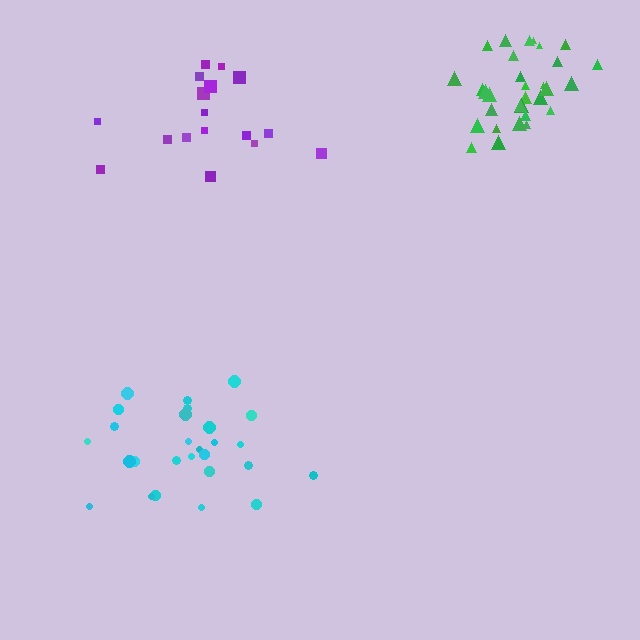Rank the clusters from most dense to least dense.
green, cyan, purple.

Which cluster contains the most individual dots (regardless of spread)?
Green (31).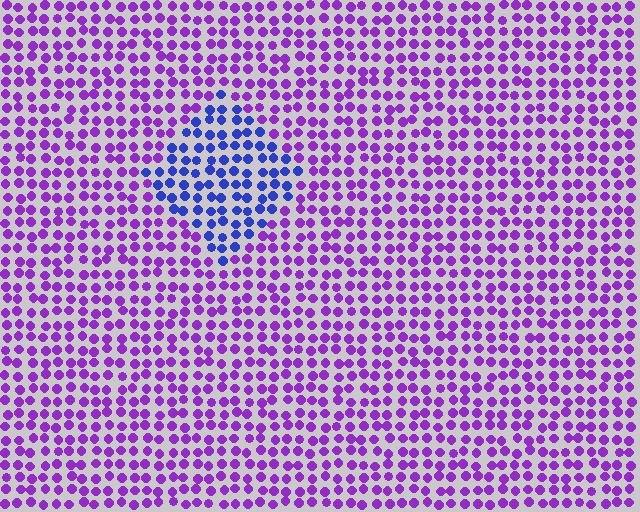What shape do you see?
I see a diamond.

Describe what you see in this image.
The image is filled with small purple elements in a uniform arrangement. A diamond-shaped region is visible where the elements are tinted to a slightly different hue, forming a subtle color boundary.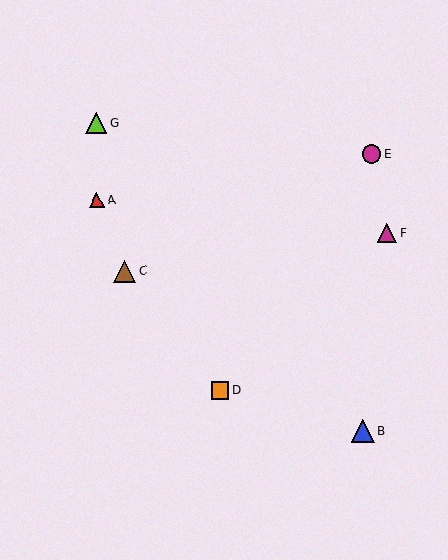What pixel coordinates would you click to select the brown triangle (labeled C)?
Click at (124, 271) to select the brown triangle C.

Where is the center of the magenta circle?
The center of the magenta circle is at (372, 154).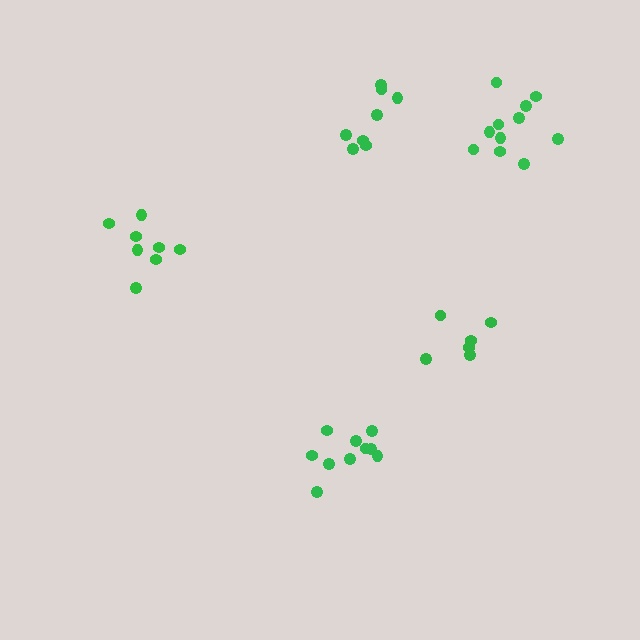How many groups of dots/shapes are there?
There are 5 groups.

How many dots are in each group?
Group 1: 8 dots, Group 2: 6 dots, Group 3: 10 dots, Group 4: 11 dots, Group 5: 8 dots (43 total).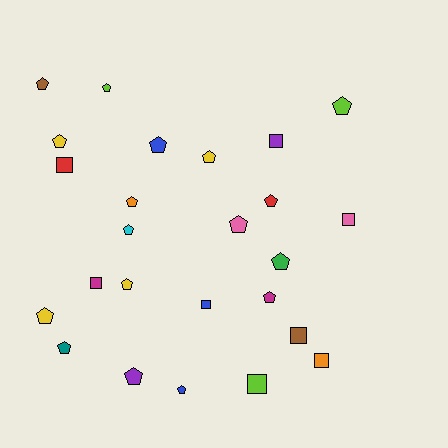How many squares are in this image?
There are 8 squares.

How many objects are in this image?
There are 25 objects.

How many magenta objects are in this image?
There are 2 magenta objects.